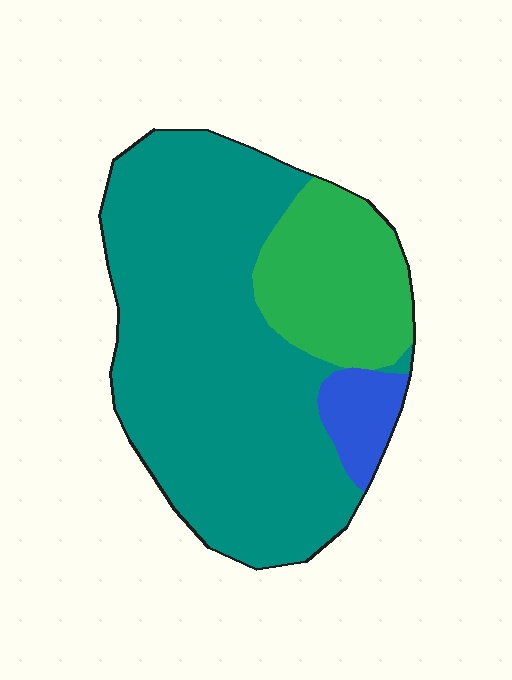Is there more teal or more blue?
Teal.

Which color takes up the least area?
Blue, at roughly 5%.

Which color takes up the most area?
Teal, at roughly 70%.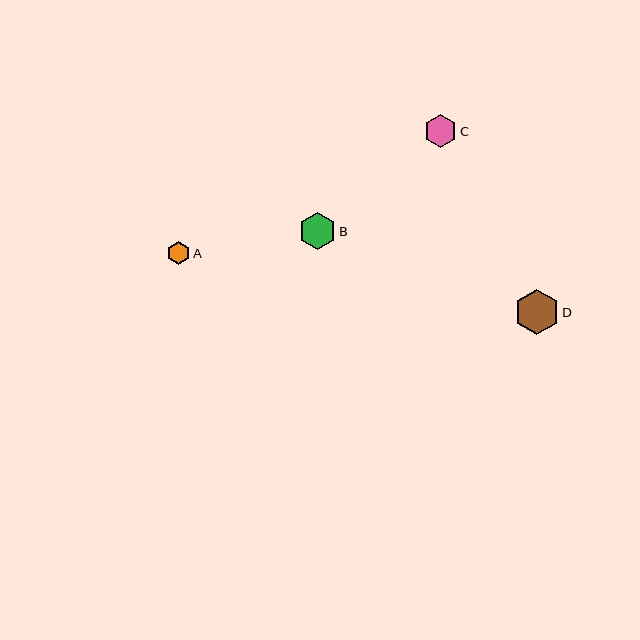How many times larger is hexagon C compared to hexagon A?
Hexagon C is approximately 1.4 times the size of hexagon A.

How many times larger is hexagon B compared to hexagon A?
Hexagon B is approximately 1.6 times the size of hexagon A.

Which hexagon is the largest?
Hexagon D is the largest with a size of approximately 45 pixels.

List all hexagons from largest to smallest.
From largest to smallest: D, B, C, A.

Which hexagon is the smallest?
Hexagon A is the smallest with a size of approximately 23 pixels.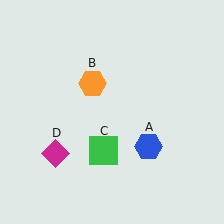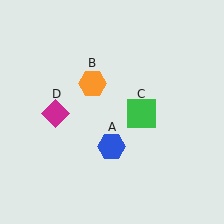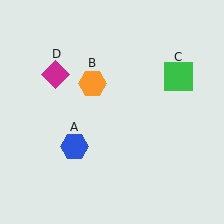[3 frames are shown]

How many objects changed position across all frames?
3 objects changed position: blue hexagon (object A), green square (object C), magenta diamond (object D).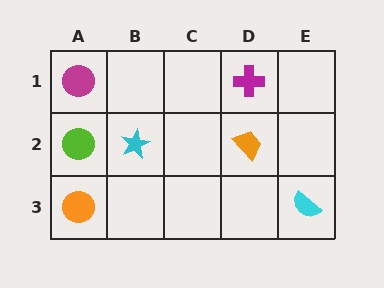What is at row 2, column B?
A cyan star.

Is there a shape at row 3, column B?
No, that cell is empty.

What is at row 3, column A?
An orange circle.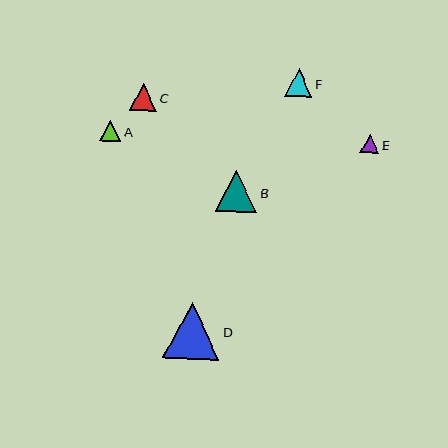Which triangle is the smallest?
Triangle E is the smallest with a size of approximately 18 pixels.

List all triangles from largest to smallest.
From largest to smallest: D, B, F, C, A, E.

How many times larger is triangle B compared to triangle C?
Triangle B is approximately 1.6 times the size of triangle C.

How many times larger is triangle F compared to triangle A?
Triangle F is approximately 1.3 times the size of triangle A.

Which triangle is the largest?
Triangle D is the largest with a size of approximately 57 pixels.